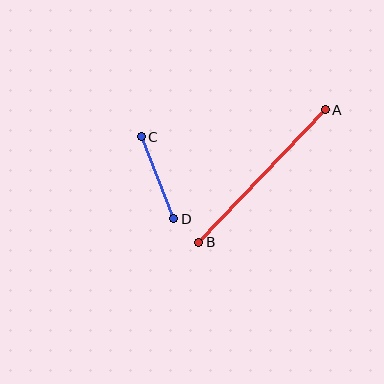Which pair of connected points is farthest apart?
Points A and B are farthest apart.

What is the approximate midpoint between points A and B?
The midpoint is at approximately (262, 176) pixels.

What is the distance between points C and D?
The distance is approximately 88 pixels.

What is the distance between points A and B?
The distance is approximately 183 pixels.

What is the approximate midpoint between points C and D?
The midpoint is at approximately (157, 178) pixels.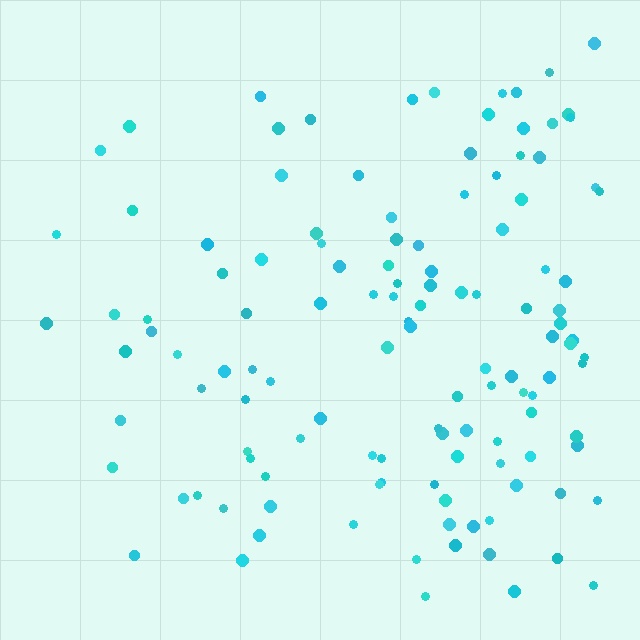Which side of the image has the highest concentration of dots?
The right.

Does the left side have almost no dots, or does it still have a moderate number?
Still a moderate number, just noticeably fewer than the right.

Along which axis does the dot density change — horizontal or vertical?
Horizontal.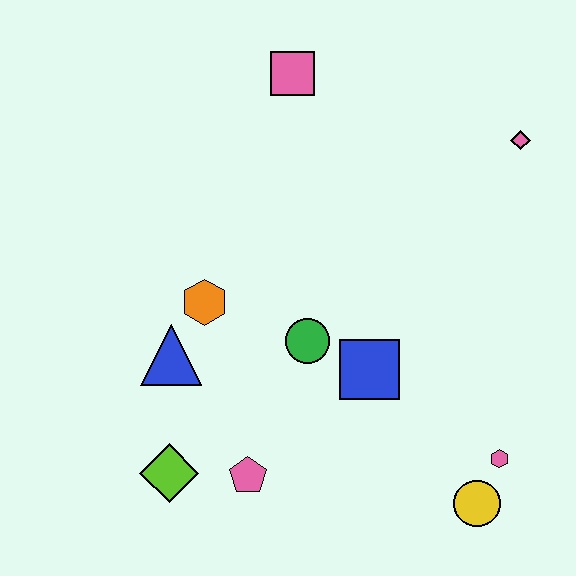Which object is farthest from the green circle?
The pink diamond is farthest from the green circle.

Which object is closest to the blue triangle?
The orange hexagon is closest to the blue triangle.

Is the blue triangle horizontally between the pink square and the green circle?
No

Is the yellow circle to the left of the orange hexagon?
No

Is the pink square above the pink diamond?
Yes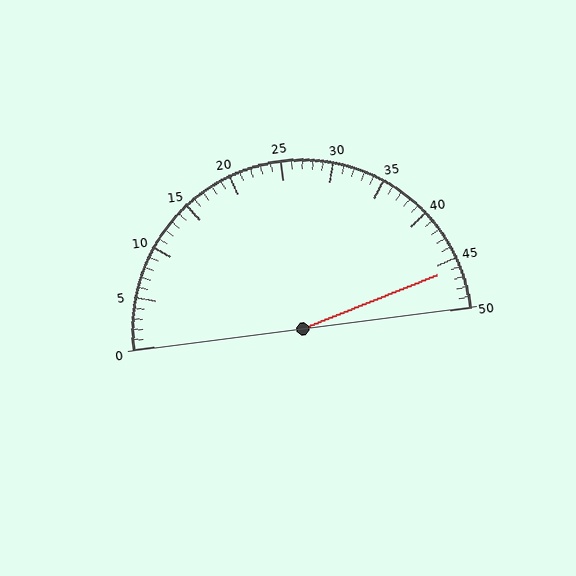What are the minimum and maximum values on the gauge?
The gauge ranges from 0 to 50.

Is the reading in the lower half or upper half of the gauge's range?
The reading is in the upper half of the range (0 to 50).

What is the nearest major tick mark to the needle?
The nearest major tick mark is 45.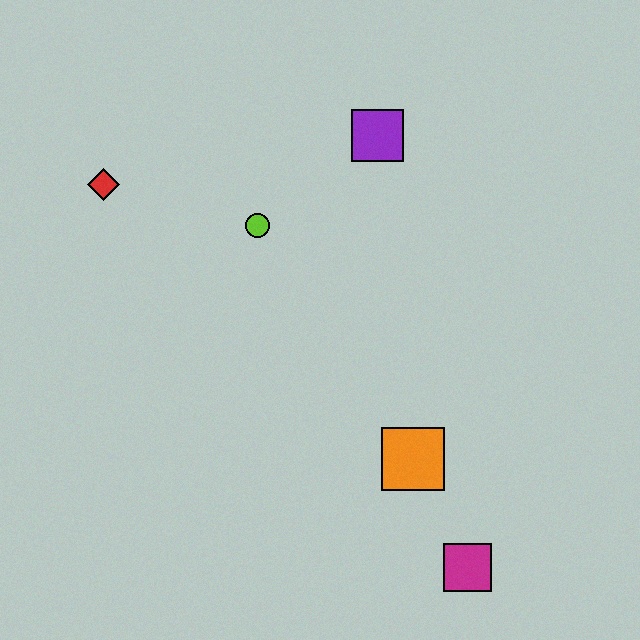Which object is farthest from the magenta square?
The red diamond is farthest from the magenta square.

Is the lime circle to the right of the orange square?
No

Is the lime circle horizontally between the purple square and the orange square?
No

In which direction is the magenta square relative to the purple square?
The magenta square is below the purple square.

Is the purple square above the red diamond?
Yes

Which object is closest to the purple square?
The lime circle is closest to the purple square.